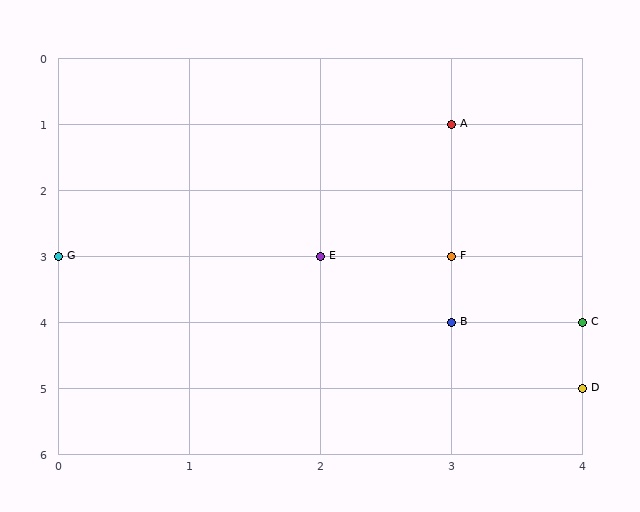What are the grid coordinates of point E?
Point E is at grid coordinates (2, 3).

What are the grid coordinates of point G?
Point G is at grid coordinates (0, 3).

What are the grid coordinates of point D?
Point D is at grid coordinates (4, 5).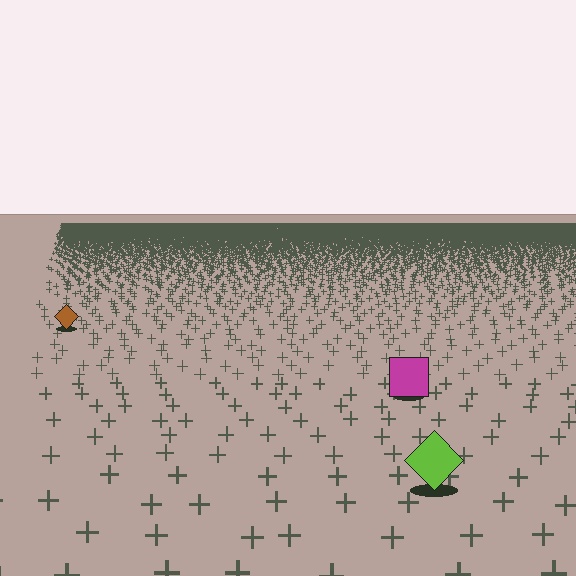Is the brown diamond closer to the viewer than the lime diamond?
No. The lime diamond is closer — you can tell from the texture gradient: the ground texture is coarser near it.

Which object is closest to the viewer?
The lime diamond is closest. The texture marks near it are larger and more spread out.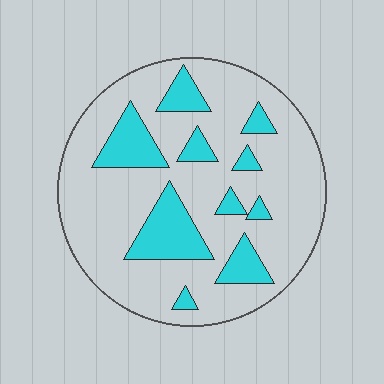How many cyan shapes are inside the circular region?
10.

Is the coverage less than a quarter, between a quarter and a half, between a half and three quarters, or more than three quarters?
Less than a quarter.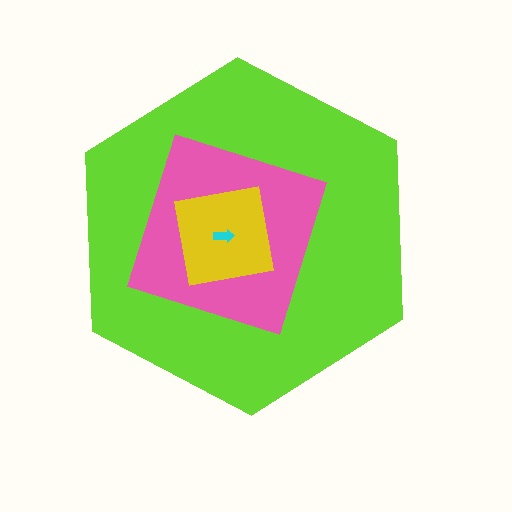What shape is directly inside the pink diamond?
The yellow square.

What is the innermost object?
The cyan arrow.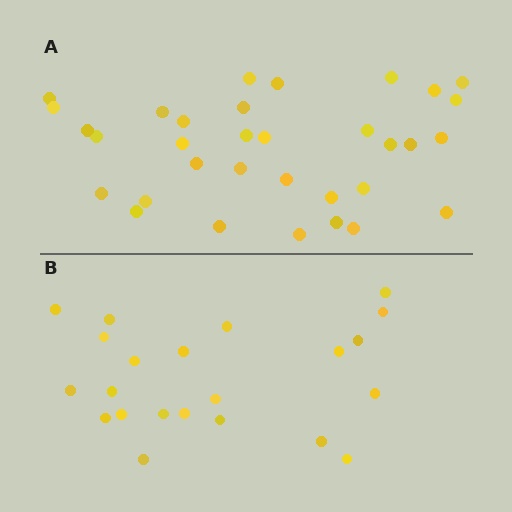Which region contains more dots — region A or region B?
Region A (the top region) has more dots.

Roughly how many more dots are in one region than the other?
Region A has roughly 12 or so more dots than region B.